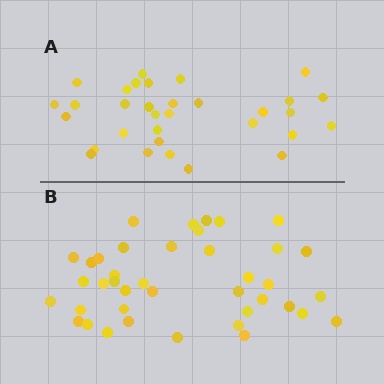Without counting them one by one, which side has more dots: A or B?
Region B (the bottom region) has more dots.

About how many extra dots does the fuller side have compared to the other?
Region B has roughly 8 or so more dots than region A.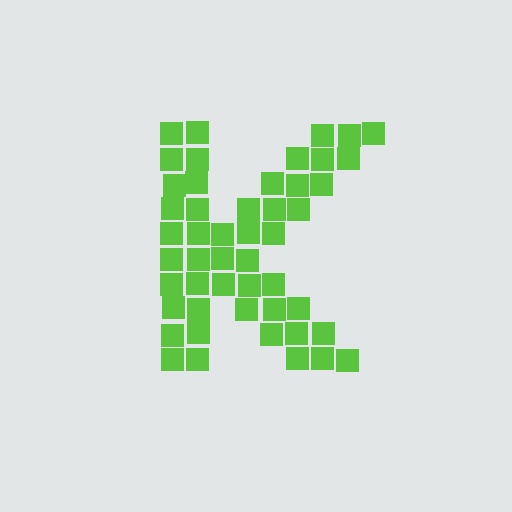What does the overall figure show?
The overall figure shows the letter K.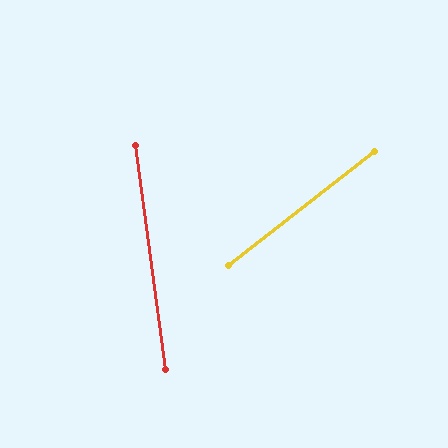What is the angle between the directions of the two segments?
Approximately 60 degrees.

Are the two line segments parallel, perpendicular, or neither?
Neither parallel nor perpendicular — they differ by about 60°.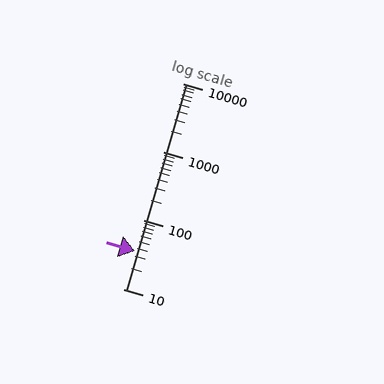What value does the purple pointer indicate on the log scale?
The pointer indicates approximately 36.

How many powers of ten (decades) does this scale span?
The scale spans 3 decades, from 10 to 10000.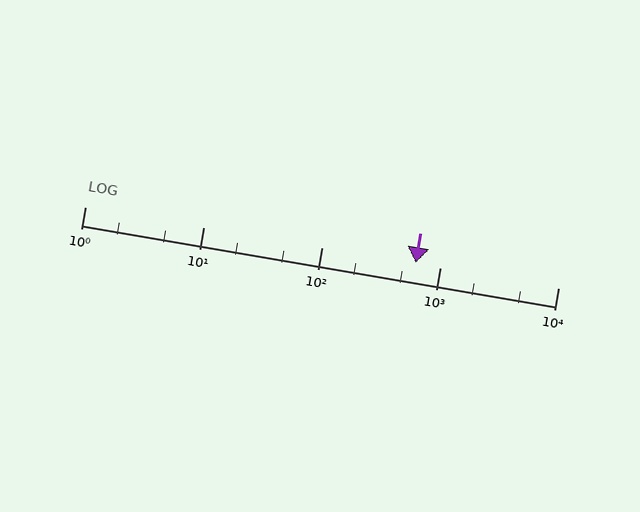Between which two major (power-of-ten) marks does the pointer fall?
The pointer is between 100 and 1000.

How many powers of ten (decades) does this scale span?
The scale spans 4 decades, from 1 to 10000.